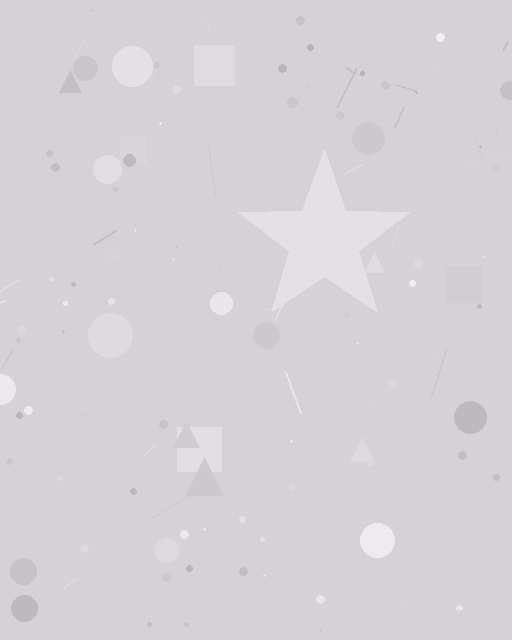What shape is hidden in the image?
A star is hidden in the image.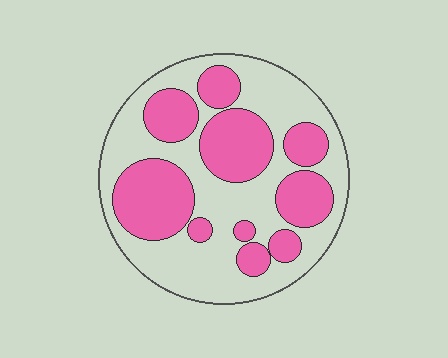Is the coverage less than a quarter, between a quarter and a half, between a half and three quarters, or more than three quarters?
Between a quarter and a half.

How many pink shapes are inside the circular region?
10.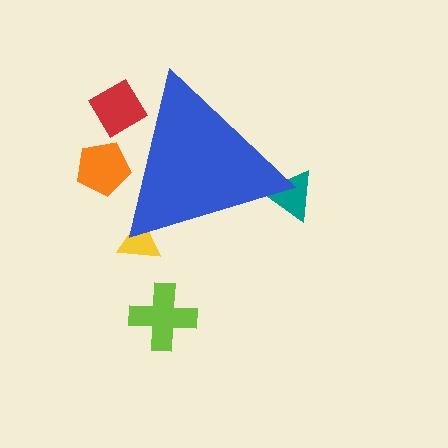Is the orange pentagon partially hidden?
Yes, the orange pentagon is partially hidden behind the blue triangle.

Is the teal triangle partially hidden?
Yes, the teal triangle is partially hidden behind the blue triangle.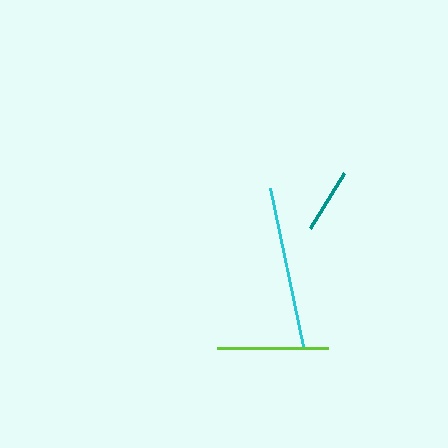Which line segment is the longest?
The cyan line is the longest at approximately 161 pixels.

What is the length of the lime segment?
The lime segment is approximately 111 pixels long.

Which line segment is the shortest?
The teal line is the shortest at approximately 64 pixels.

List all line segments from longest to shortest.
From longest to shortest: cyan, lime, teal.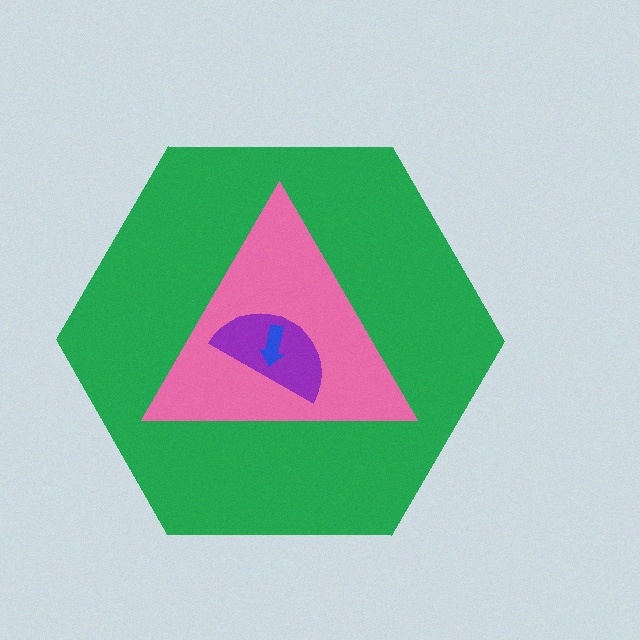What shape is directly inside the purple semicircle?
The blue arrow.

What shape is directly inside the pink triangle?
The purple semicircle.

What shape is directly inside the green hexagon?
The pink triangle.